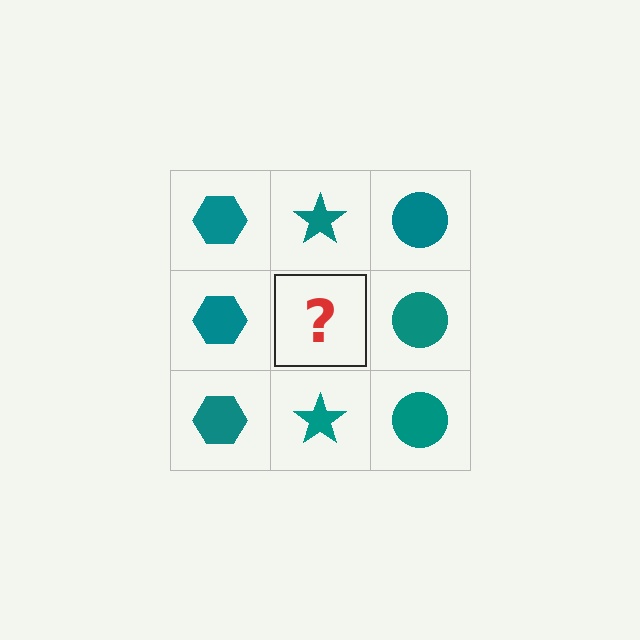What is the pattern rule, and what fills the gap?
The rule is that each column has a consistent shape. The gap should be filled with a teal star.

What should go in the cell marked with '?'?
The missing cell should contain a teal star.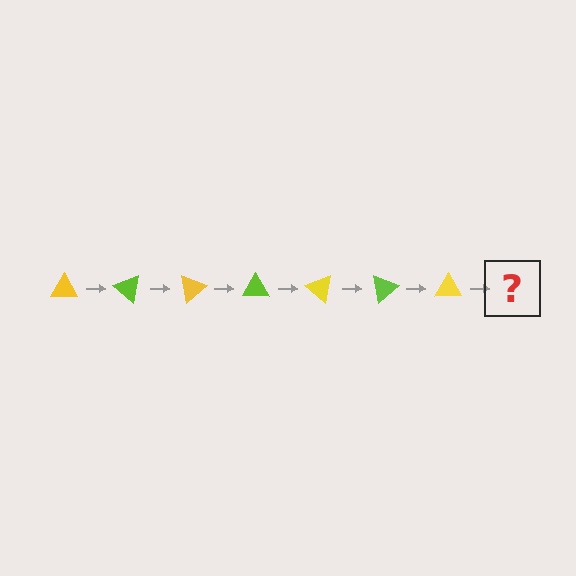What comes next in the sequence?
The next element should be a lime triangle, rotated 280 degrees from the start.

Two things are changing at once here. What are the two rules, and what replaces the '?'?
The two rules are that it rotates 40 degrees each step and the color cycles through yellow and lime. The '?' should be a lime triangle, rotated 280 degrees from the start.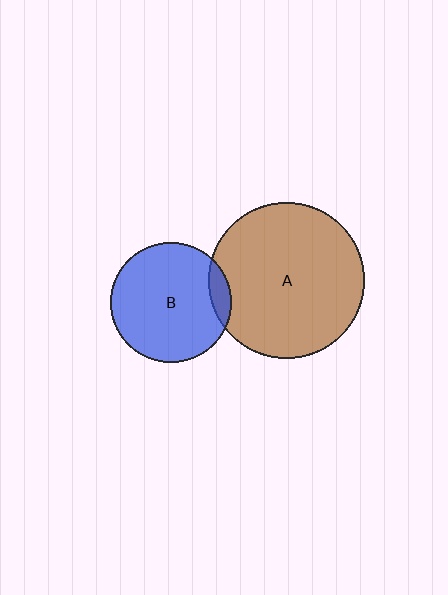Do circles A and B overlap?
Yes.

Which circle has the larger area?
Circle A (brown).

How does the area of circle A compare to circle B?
Approximately 1.7 times.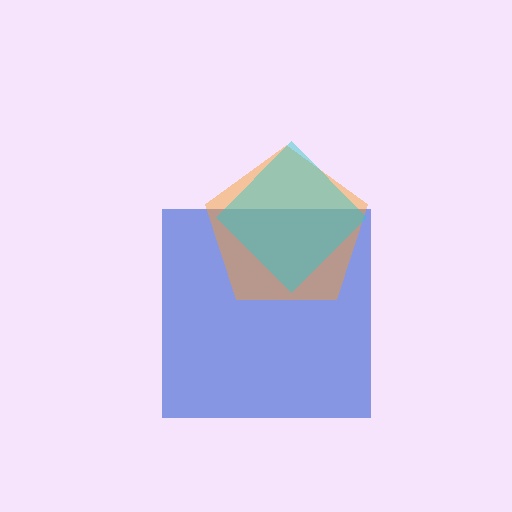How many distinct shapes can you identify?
There are 3 distinct shapes: a blue square, an orange pentagon, a cyan diamond.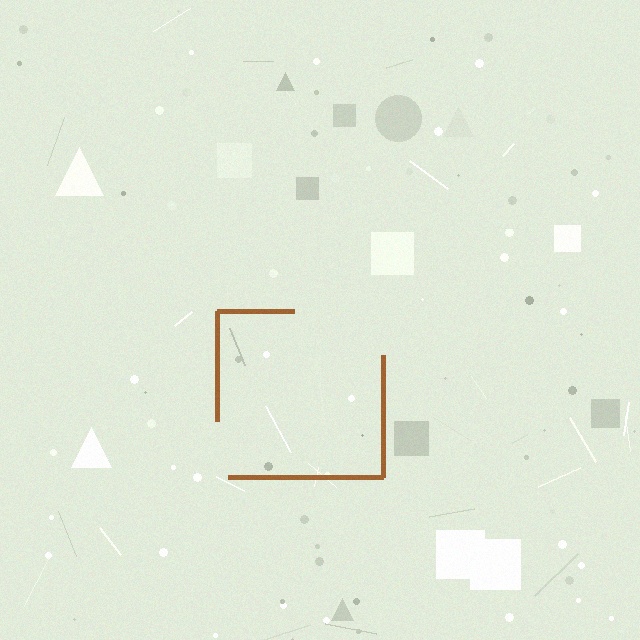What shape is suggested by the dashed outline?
The dashed outline suggests a square.